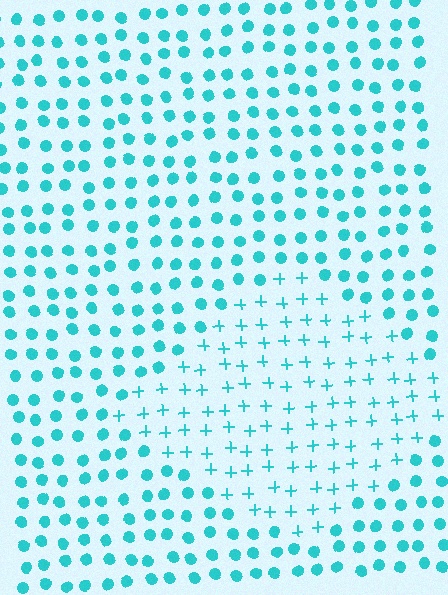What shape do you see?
I see a diamond.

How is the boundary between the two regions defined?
The boundary is defined by a change in element shape: plus signs inside vs. circles outside. All elements share the same color and spacing.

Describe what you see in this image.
The image is filled with small cyan elements arranged in a uniform grid. A diamond-shaped region contains plus signs, while the surrounding area contains circles. The boundary is defined purely by the change in element shape.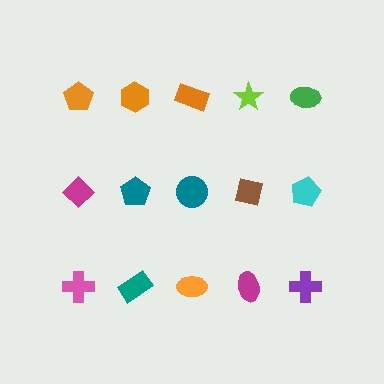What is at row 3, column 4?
A magenta ellipse.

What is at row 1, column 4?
A lime star.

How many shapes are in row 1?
5 shapes.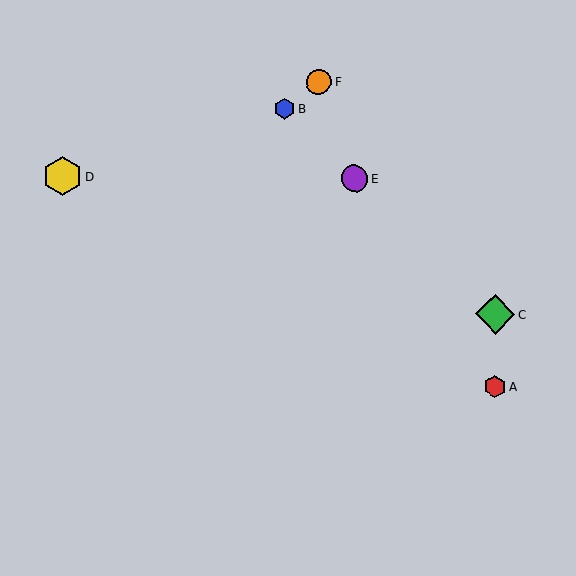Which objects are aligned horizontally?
Objects D, E are aligned horizontally.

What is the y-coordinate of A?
Object A is at y≈386.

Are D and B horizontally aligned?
No, D is at y≈176 and B is at y≈109.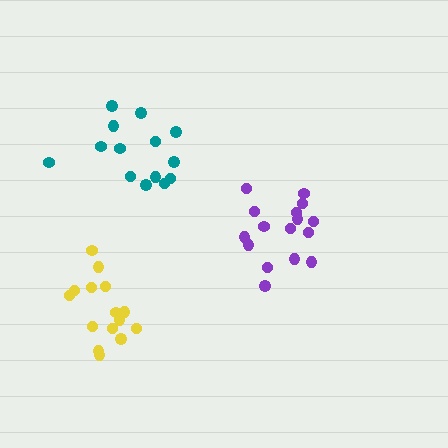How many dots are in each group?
Group 1: 16 dots, Group 2: 14 dots, Group 3: 15 dots (45 total).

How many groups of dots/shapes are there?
There are 3 groups.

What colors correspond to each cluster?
The clusters are colored: purple, teal, yellow.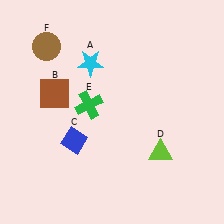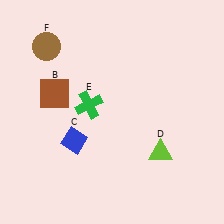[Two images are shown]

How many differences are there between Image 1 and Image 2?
There is 1 difference between the two images.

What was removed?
The cyan star (A) was removed in Image 2.